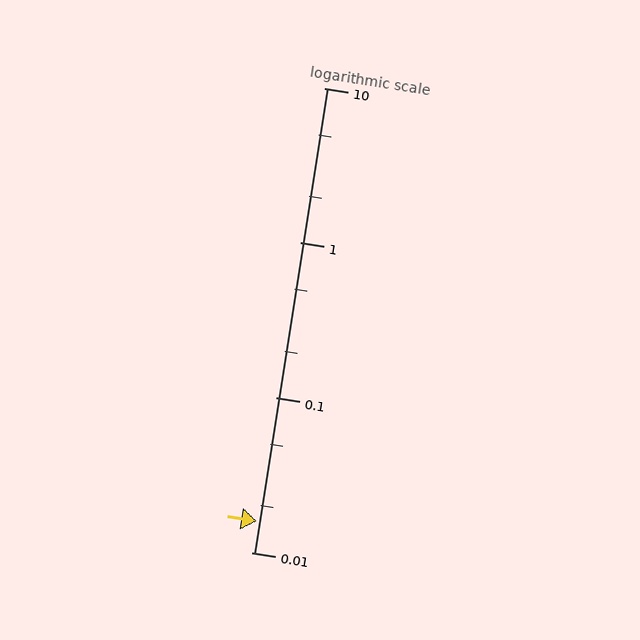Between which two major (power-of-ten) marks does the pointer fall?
The pointer is between 0.01 and 0.1.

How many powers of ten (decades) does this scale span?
The scale spans 3 decades, from 0.01 to 10.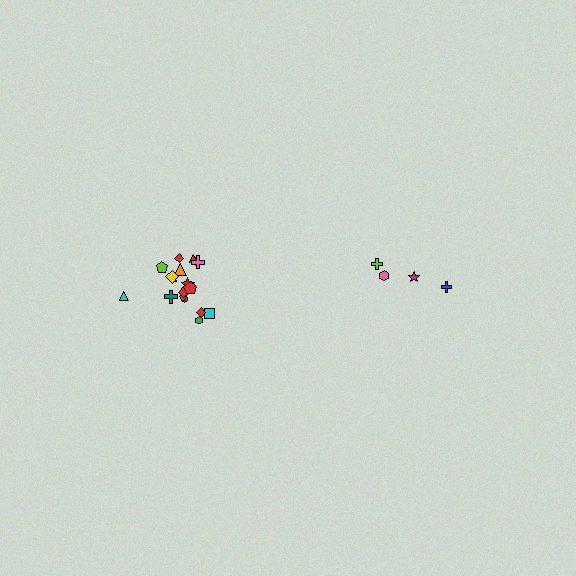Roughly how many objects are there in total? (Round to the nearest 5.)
Roughly 20 objects in total.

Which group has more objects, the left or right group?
The left group.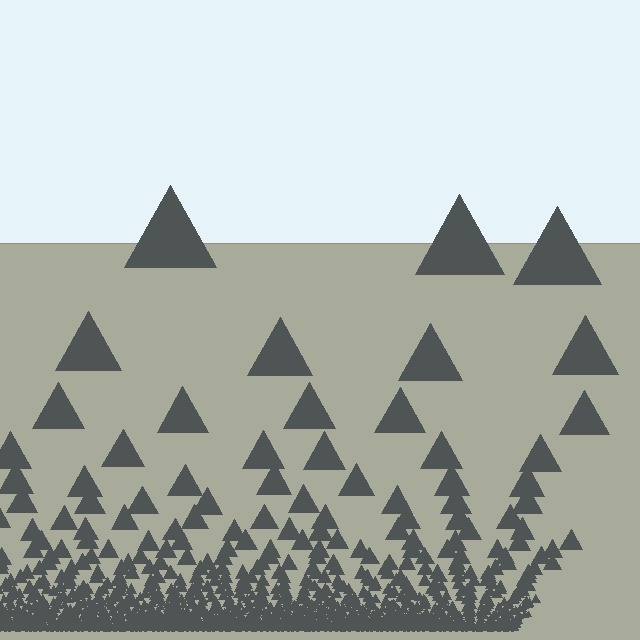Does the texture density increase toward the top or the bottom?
Density increases toward the bottom.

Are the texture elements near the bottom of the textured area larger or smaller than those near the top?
Smaller. The gradient is inverted — elements near the bottom are smaller and denser.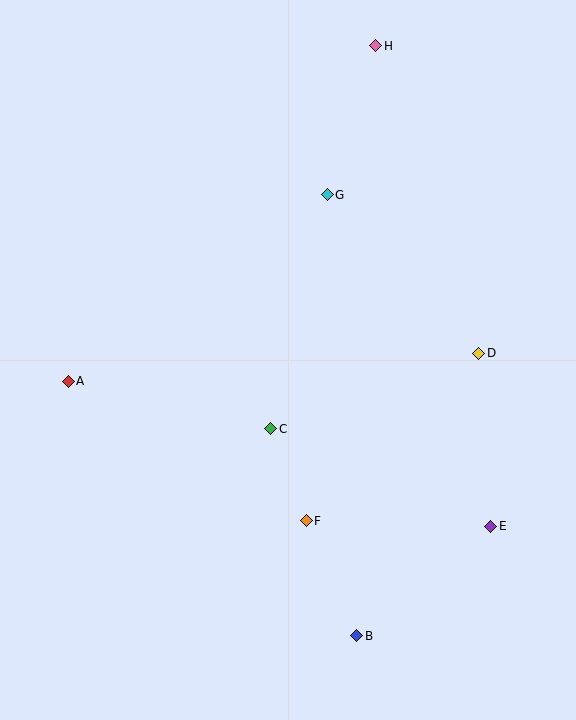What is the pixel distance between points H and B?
The distance between H and B is 590 pixels.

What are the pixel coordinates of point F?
Point F is at (306, 521).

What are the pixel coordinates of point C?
Point C is at (271, 429).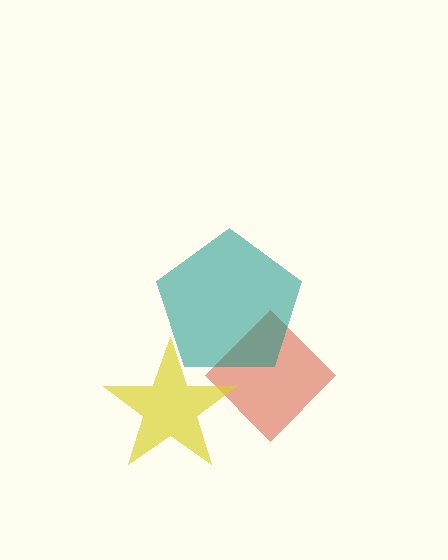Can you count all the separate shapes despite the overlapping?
Yes, there are 3 separate shapes.